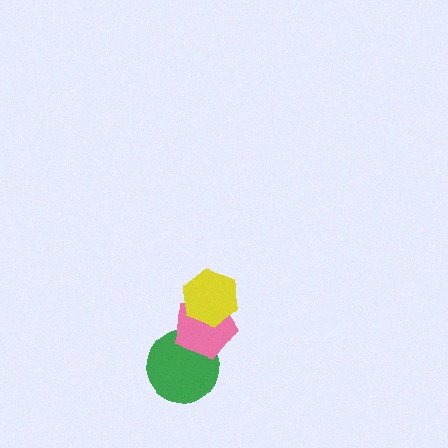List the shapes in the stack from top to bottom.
From top to bottom: the yellow hexagon, the pink pentagon, the green circle.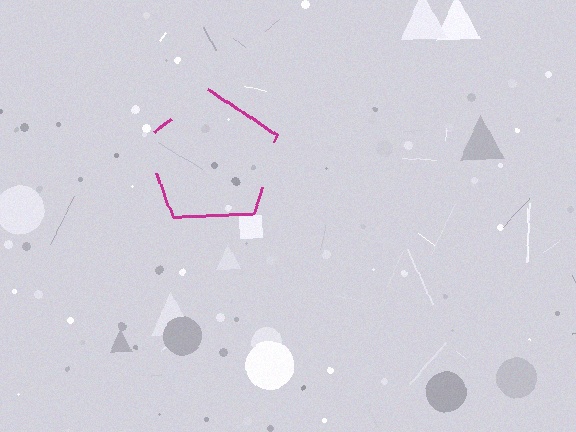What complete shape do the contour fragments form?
The contour fragments form a pentagon.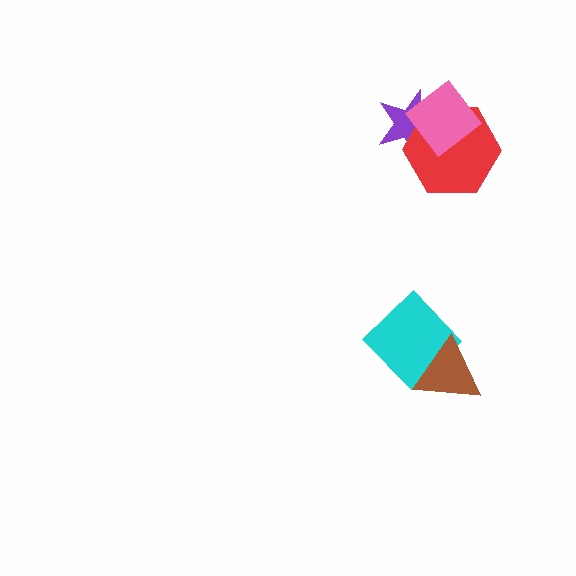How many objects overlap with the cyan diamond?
1 object overlaps with the cyan diamond.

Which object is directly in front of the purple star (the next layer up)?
The red hexagon is directly in front of the purple star.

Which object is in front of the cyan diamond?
The brown triangle is in front of the cyan diamond.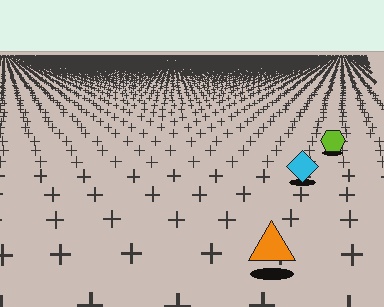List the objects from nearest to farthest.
From nearest to farthest: the orange triangle, the cyan diamond, the lime hexagon.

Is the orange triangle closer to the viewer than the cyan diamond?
Yes. The orange triangle is closer — you can tell from the texture gradient: the ground texture is coarser near it.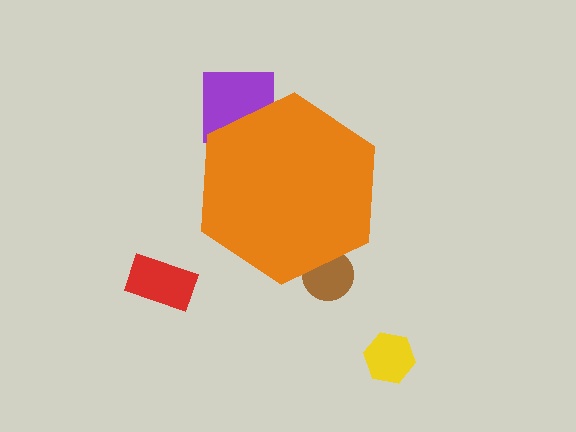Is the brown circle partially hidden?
Yes, the brown circle is partially hidden behind the orange hexagon.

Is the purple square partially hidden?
Yes, the purple square is partially hidden behind the orange hexagon.